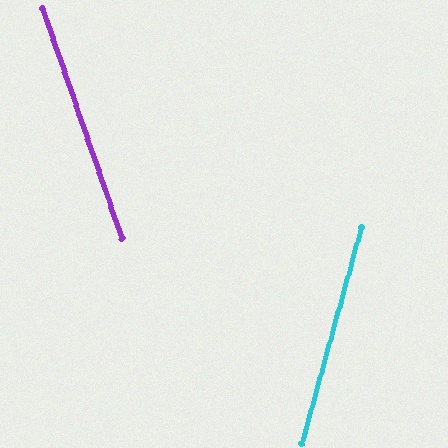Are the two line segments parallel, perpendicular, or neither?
Neither parallel nor perpendicular — they differ by about 34°.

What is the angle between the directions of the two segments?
Approximately 34 degrees.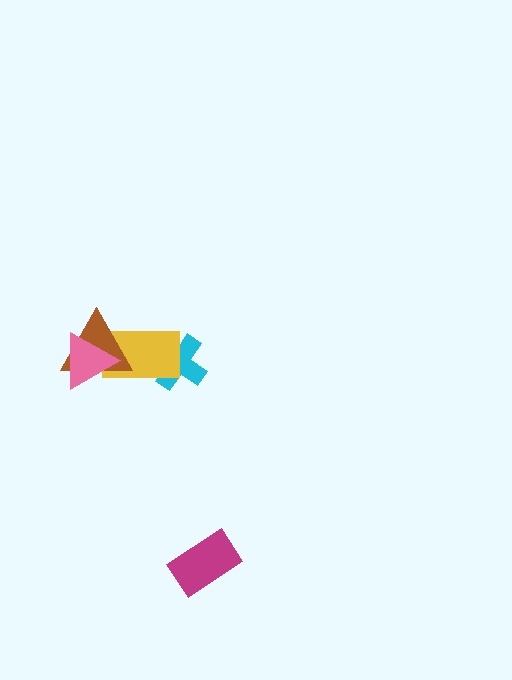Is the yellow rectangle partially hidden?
Yes, it is partially covered by another shape.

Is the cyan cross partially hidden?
Yes, it is partially covered by another shape.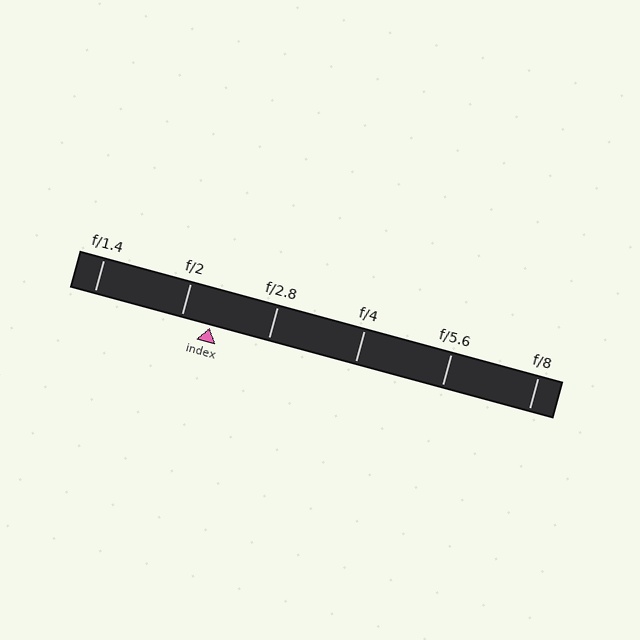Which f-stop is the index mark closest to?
The index mark is closest to f/2.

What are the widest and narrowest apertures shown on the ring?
The widest aperture shown is f/1.4 and the narrowest is f/8.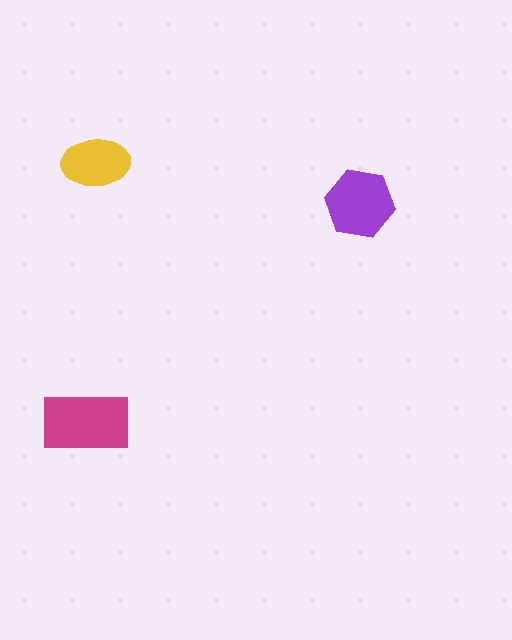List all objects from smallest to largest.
The yellow ellipse, the purple hexagon, the magenta rectangle.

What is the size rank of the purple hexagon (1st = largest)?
2nd.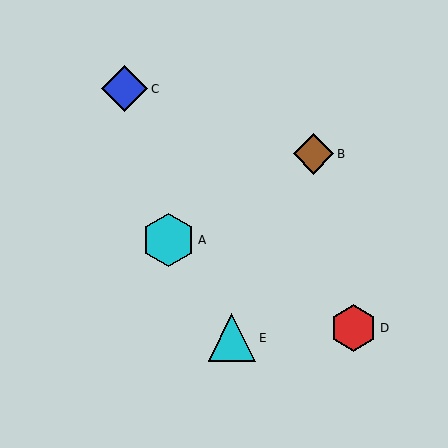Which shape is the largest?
The cyan hexagon (labeled A) is the largest.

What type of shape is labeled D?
Shape D is a red hexagon.